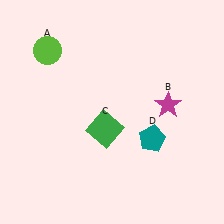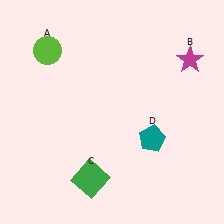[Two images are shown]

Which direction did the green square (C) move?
The green square (C) moved down.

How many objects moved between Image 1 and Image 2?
2 objects moved between the two images.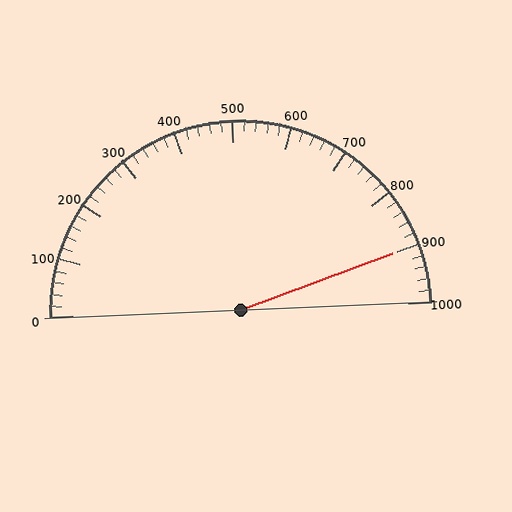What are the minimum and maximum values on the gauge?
The gauge ranges from 0 to 1000.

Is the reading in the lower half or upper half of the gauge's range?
The reading is in the upper half of the range (0 to 1000).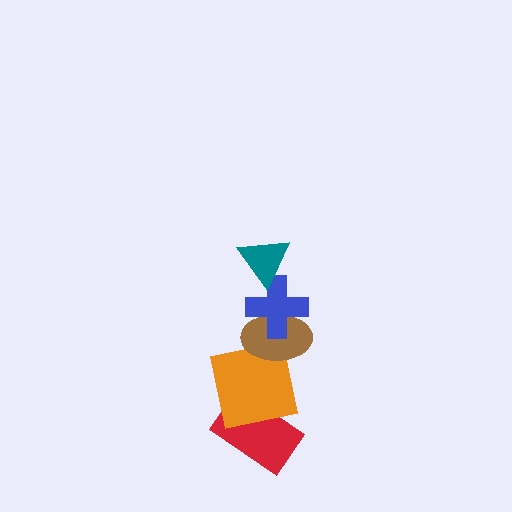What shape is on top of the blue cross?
The teal triangle is on top of the blue cross.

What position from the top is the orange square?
The orange square is 4th from the top.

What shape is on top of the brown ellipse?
The blue cross is on top of the brown ellipse.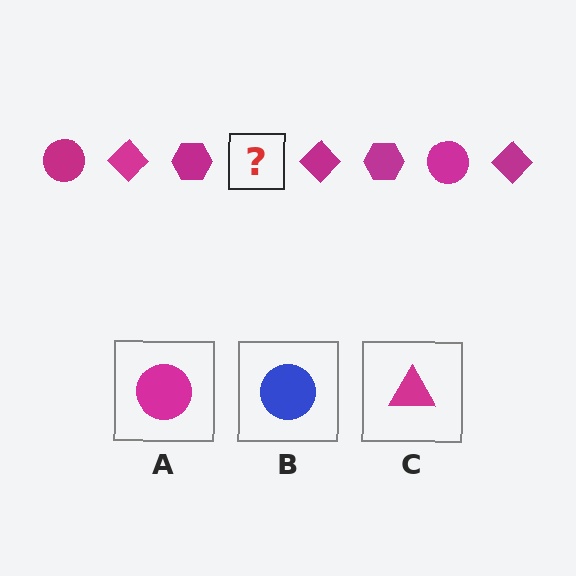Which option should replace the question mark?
Option A.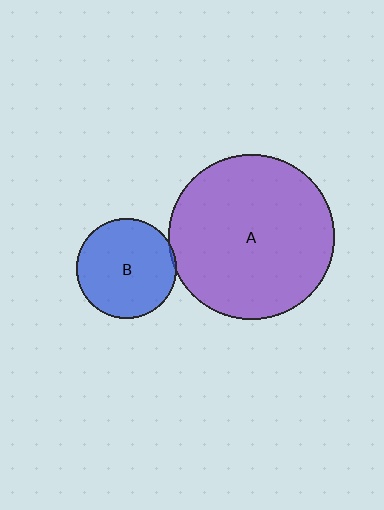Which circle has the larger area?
Circle A (purple).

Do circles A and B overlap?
Yes.